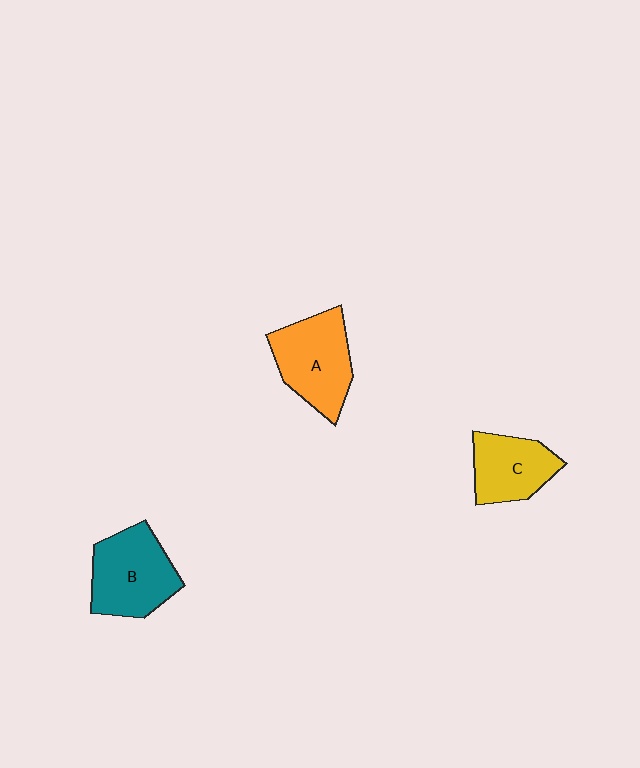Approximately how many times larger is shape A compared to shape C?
Approximately 1.3 times.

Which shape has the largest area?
Shape B (teal).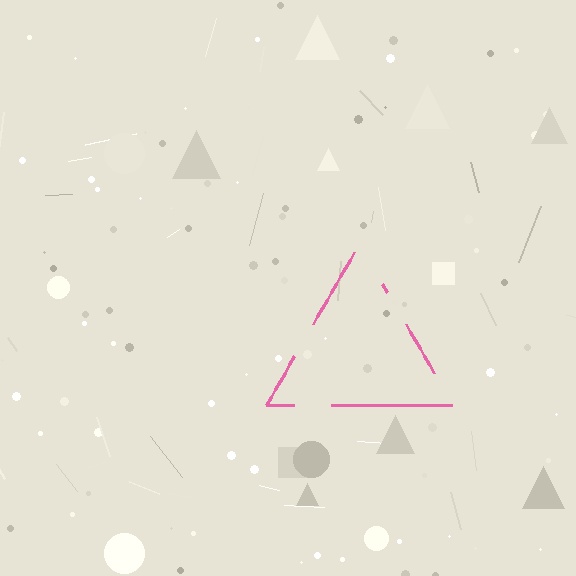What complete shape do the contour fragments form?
The contour fragments form a triangle.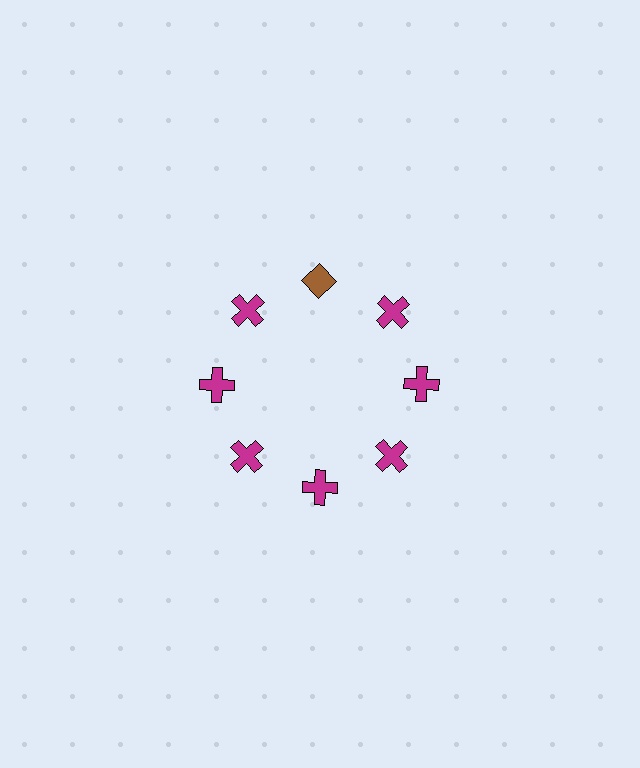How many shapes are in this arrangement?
There are 8 shapes arranged in a ring pattern.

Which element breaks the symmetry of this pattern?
The brown diamond at roughly the 12 o'clock position breaks the symmetry. All other shapes are magenta crosses.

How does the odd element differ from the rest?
It differs in both color (brown instead of magenta) and shape (diamond instead of cross).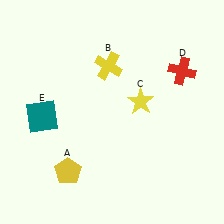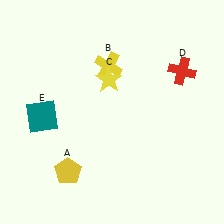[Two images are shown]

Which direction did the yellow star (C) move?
The yellow star (C) moved left.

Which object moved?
The yellow star (C) moved left.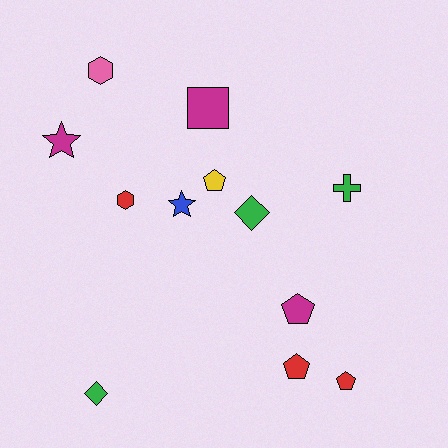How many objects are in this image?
There are 12 objects.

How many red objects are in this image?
There are 3 red objects.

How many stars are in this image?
There are 2 stars.